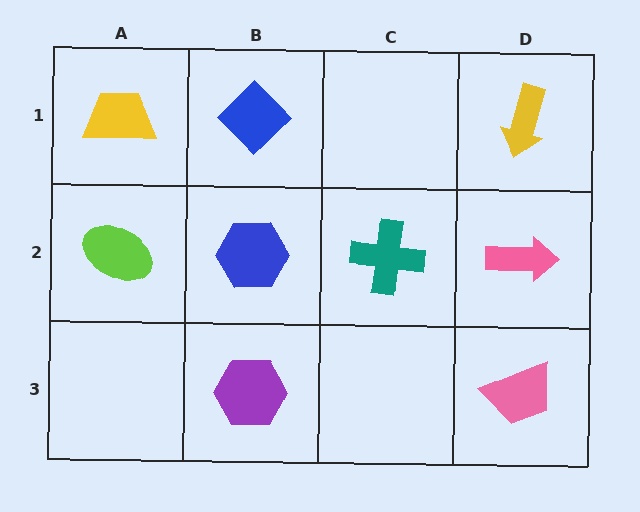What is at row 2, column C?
A teal cross.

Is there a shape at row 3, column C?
No, that cell is empty.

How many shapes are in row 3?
2 shapes.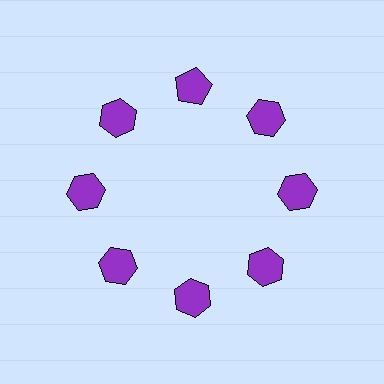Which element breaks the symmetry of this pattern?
The purple pentagon at roughly the 12 o'clock position breaks the symmetry. All other shapes are purple hexagons.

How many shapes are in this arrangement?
There are 8 shapes arranged in a ring pattern.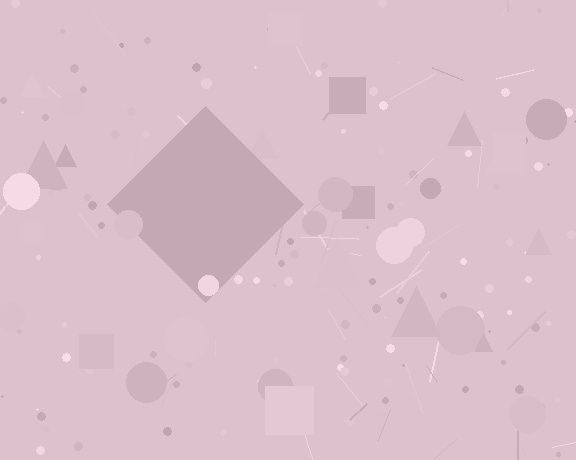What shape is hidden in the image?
A diamond is hidden in the image.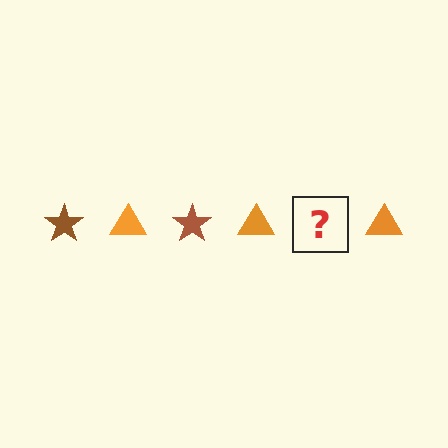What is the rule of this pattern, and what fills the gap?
The rule is that the pattern alternates between brown star and orange triangle. The gap should be filled with a brown star.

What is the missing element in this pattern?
The missing element is a brown star.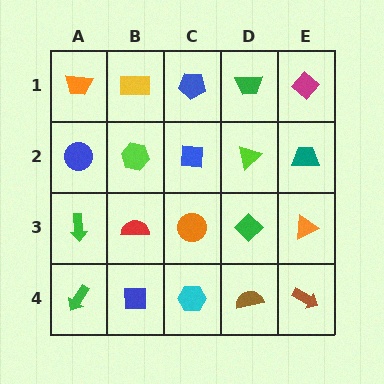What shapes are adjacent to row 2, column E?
A magenta diamond (row 1, column E), an orange triangle (row 3, column E), a lime triangle (row 2, column D).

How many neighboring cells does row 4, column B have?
3.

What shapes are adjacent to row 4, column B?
A red semicircle (row 3, column B), a green arrow (row 4, column A), a cyan hexagon (row 4, column C).